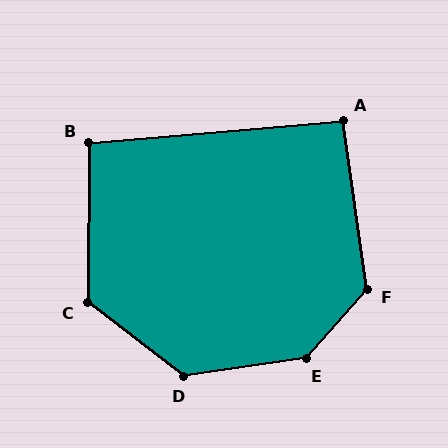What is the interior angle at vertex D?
Approximately 134 degrees (obtuse).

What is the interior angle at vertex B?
Approximately 95 degrees (obtuse).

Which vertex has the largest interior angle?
E, at approximately 140 degrees.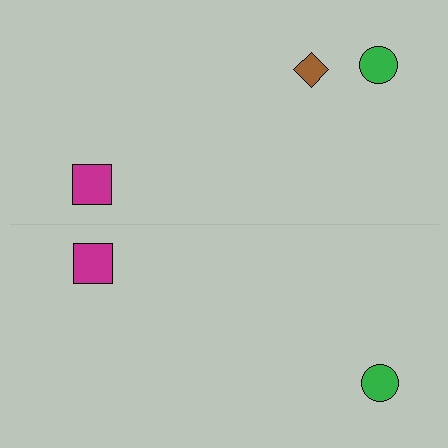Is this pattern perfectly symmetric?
No, the pattern is not perfectly symmetric. A brown diamond is missing from the bottom side.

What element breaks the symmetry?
A brown diamond is missing from the bottom side.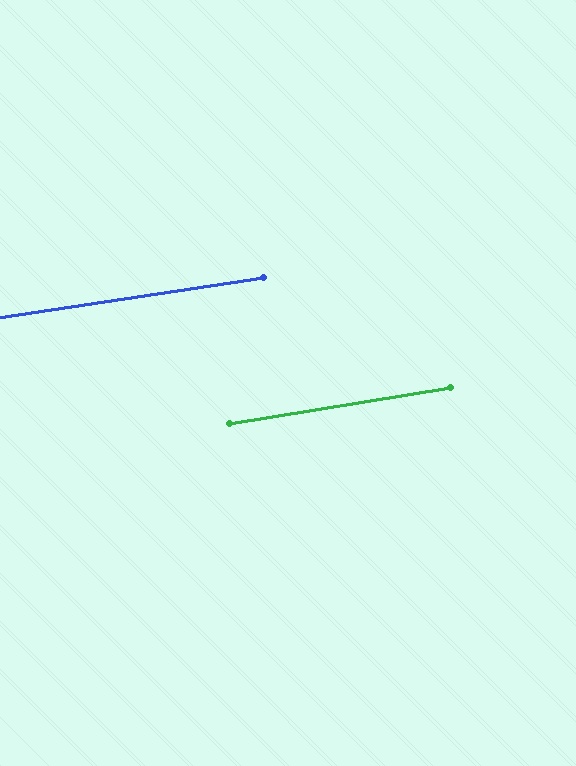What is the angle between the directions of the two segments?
Approximately 1 degree.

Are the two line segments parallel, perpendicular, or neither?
Parallel — their directions differ by only 0.6°.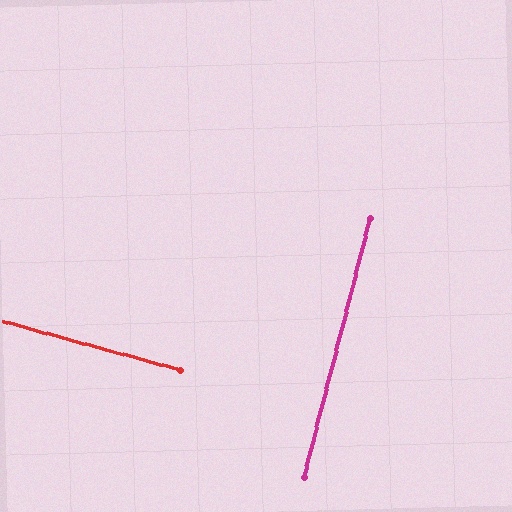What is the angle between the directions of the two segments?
Approximately 89 degrees.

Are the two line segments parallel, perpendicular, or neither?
Perpendicular — they meet at approximately 89°.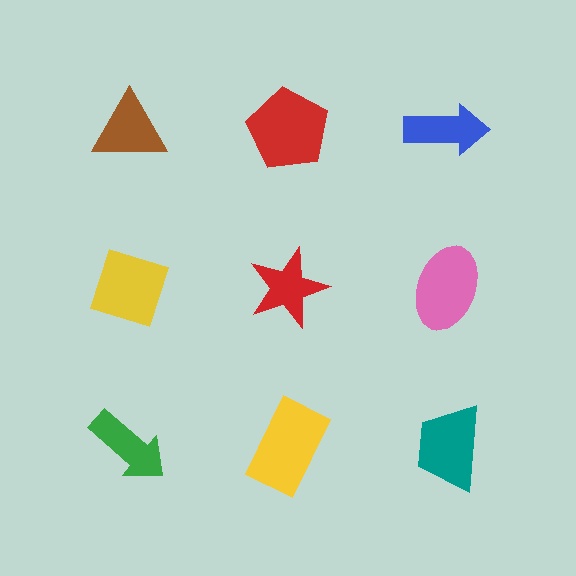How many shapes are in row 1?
3 shapes.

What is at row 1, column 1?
A brown triangle.